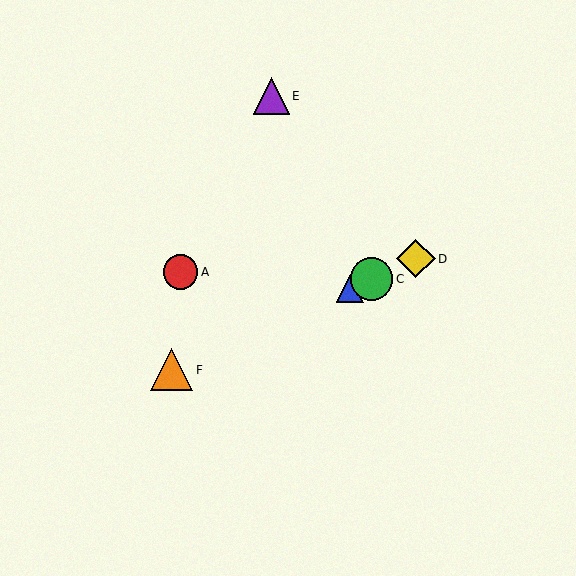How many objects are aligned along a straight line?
4 objects (B, C, D, F) are aligned along a straight line.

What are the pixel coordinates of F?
Object F is at (171, 370).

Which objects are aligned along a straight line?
Objects B, C, D, F are aligned along a straight line.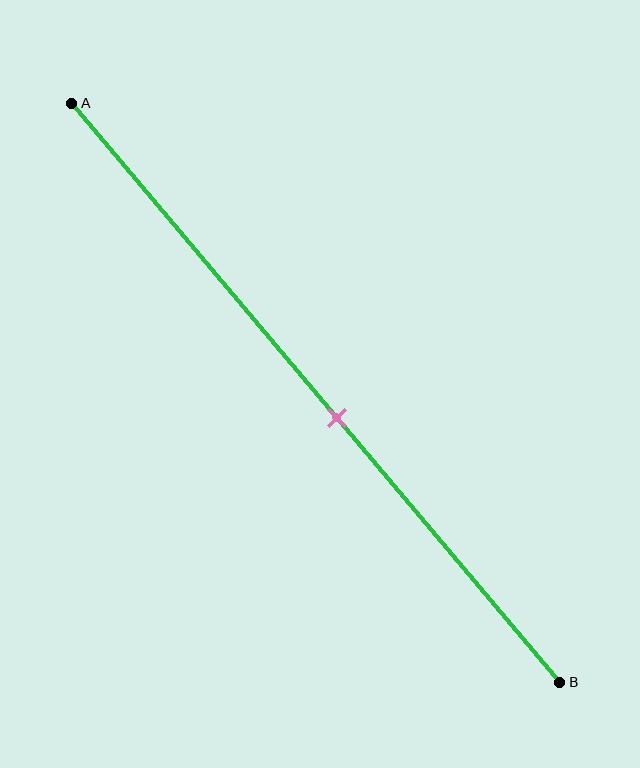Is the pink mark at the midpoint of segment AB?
No, the mark is at about 55% from A, not at the 50% midpoint.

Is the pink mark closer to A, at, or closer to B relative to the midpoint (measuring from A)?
The pink mark is closer to point B than the midpoint of segment AB.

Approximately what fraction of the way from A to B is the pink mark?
The pink mark is approximately 55% of the way from A to B.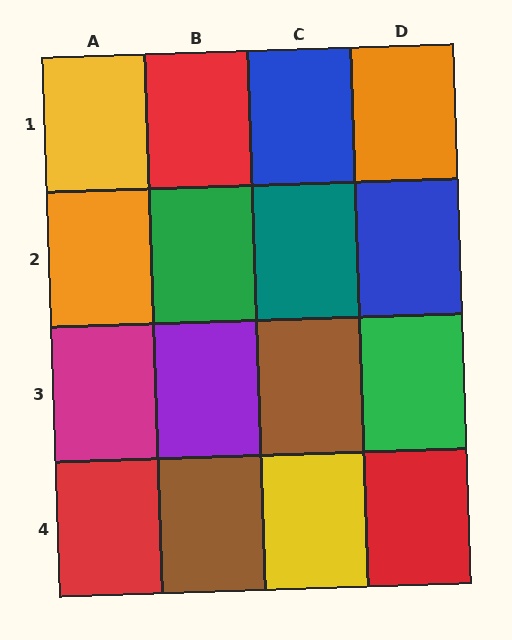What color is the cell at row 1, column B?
Red.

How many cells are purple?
1 cell is purple.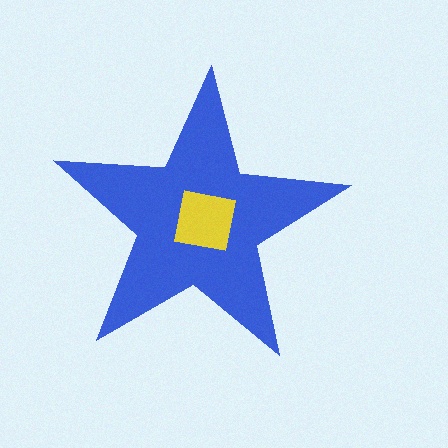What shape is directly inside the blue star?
The yellow square.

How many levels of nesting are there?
2.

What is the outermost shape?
The blue star.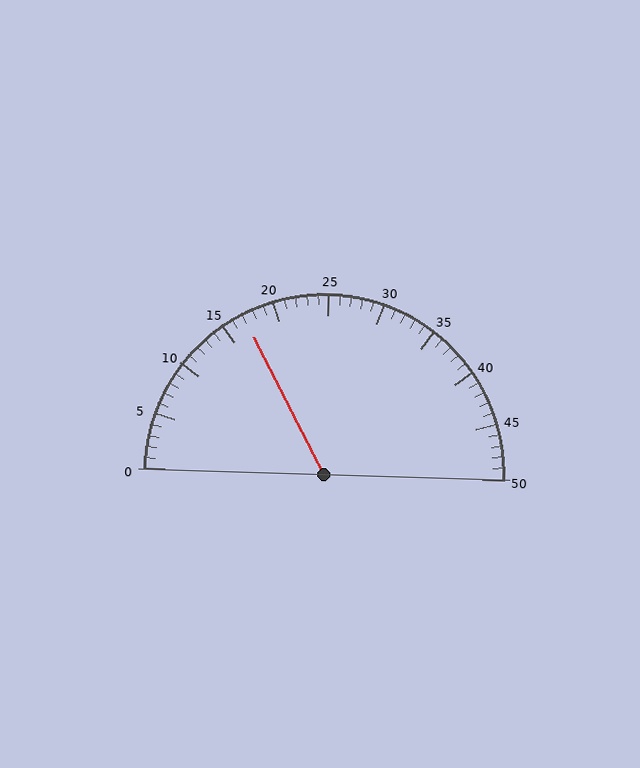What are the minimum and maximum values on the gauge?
The gauge ranges from 0 to 50.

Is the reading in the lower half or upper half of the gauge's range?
The reading is in the lower half of the range (0 to 50).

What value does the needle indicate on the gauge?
The needle indicates approximately 17.